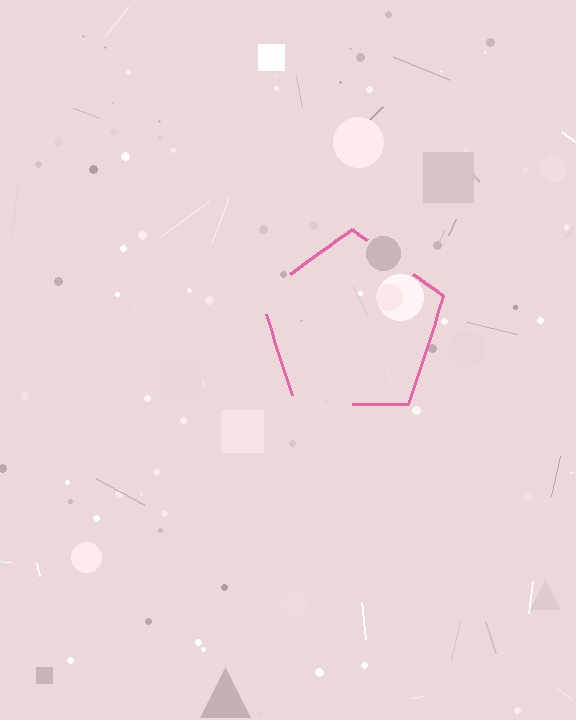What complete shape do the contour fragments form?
The contour fragments form a pentagon.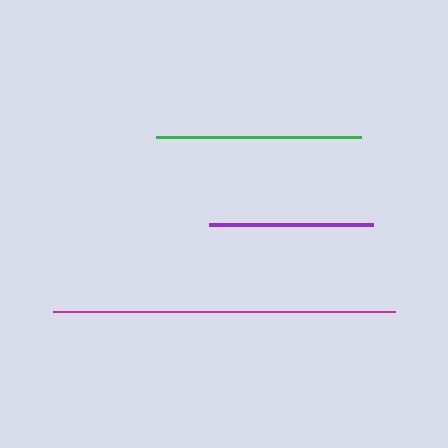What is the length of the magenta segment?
The magenta segment is approximately 342 pixels long.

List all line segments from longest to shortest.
From longest to shortest: magenta, green, purple.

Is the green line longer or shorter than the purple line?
The green line is longer than the purple line.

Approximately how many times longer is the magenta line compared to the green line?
The magenta line is approximately 1.7 times the length of the green line.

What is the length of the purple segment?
The purple segment is approximately 164 pixels long.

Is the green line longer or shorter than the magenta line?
The magenta line is longer than the green line.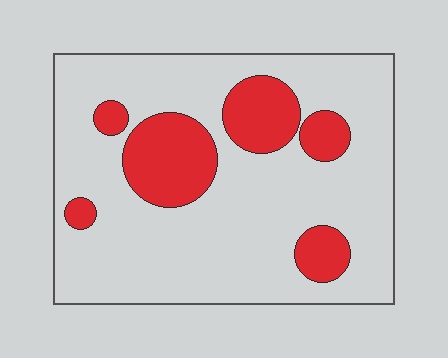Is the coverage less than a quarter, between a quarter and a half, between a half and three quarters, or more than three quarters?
Less than a quarter.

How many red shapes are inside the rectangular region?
6.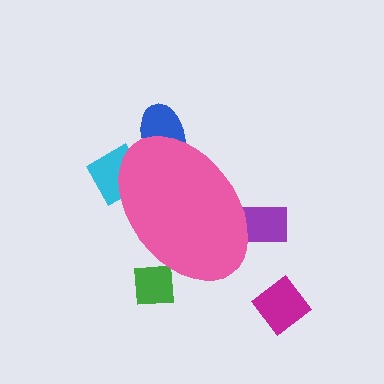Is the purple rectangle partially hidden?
Yes, the purple rectangle is partially hidden behind the pink ellipse.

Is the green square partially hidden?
Yes, the green square is partially hidden behind the pink ellipse.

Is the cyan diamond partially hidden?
Yes, the cyan diamond is partially hidden behind the pink ellipse.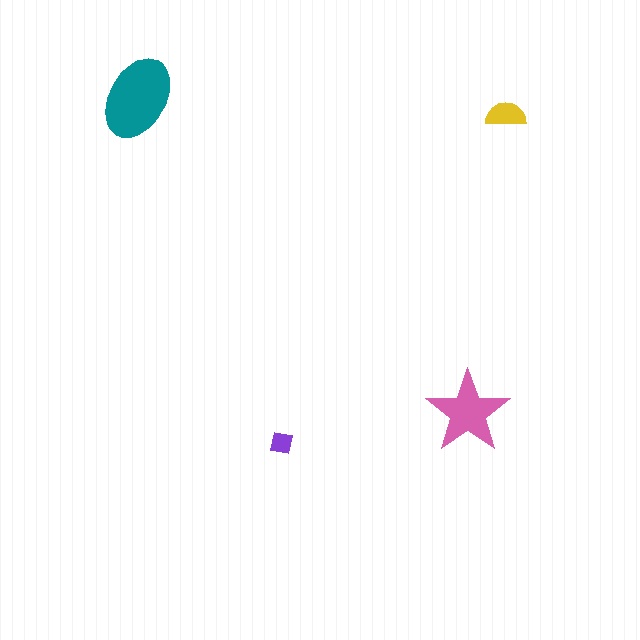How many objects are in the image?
There are 4 objects in the image.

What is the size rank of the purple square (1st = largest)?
4th.